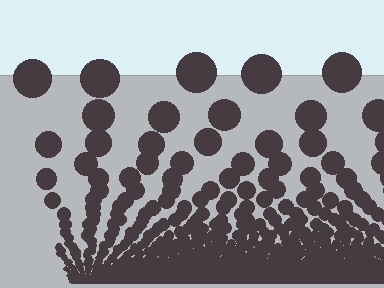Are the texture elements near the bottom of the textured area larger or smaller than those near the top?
Smaller. The gradient is inverted — elements near the bottom are smaller and denser.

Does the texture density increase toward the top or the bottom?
Density increases toward the bottom.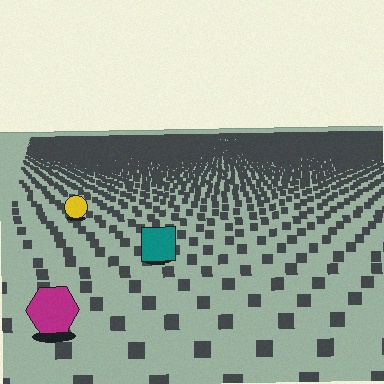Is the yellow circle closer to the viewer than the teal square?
No. The teal square is closer — you can tell from the texture gradient: the ground texture is coarser near it.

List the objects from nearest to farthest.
From nearest to farthest: the magenta hexagon, the teal square, the yellow circle.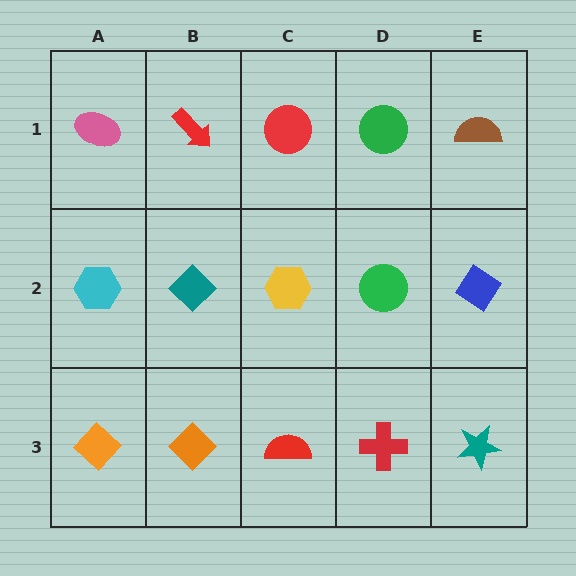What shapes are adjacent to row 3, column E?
A blue diamond (row 2, column E), a red cross (row 3, column D).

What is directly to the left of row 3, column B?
An orange diamond.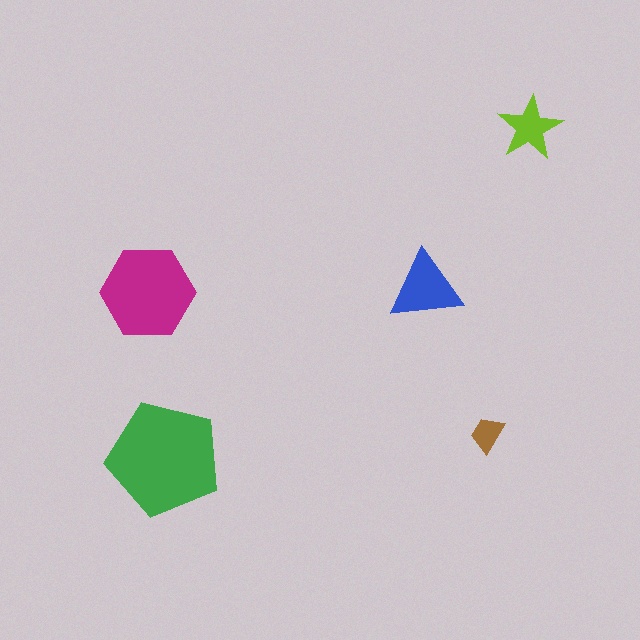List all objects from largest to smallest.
The green pentagon, the magenta hexagon, the blue triangle, the lime star, the brown trapezoid.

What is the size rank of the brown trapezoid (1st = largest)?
5th.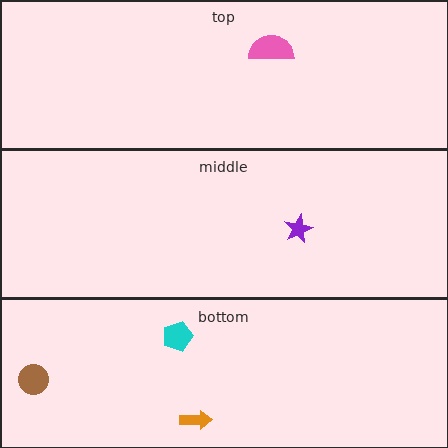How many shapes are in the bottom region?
3.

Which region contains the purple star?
The middle region.